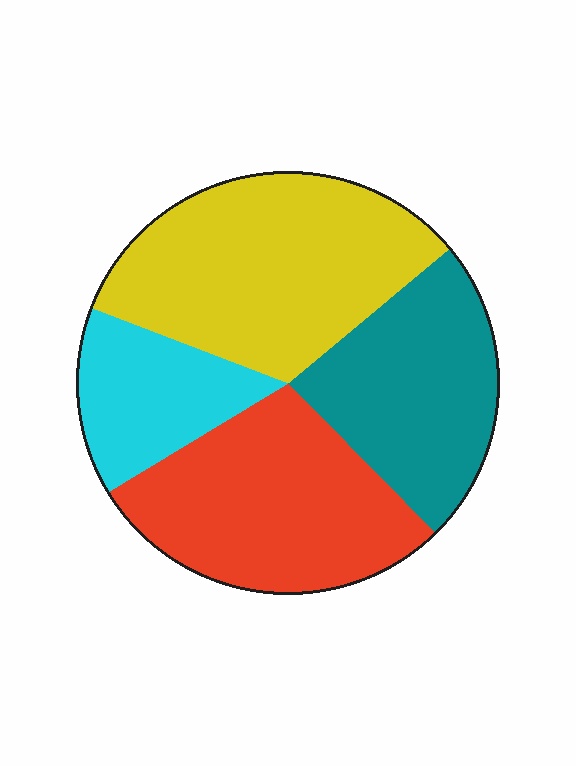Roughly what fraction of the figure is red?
Red takes up between a sixth and a third of the figure.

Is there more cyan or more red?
Red.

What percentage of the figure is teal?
Teal covers roughly 25% of the figure.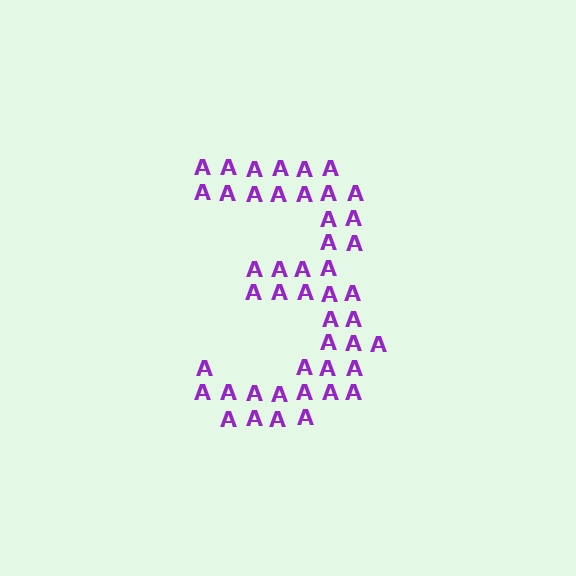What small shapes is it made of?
It is made of small letter A's.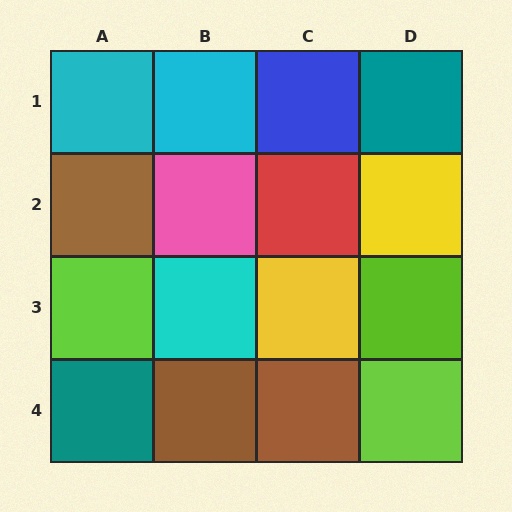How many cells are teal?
2 cells are teal.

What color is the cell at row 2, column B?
Pink.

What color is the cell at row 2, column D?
Yellow.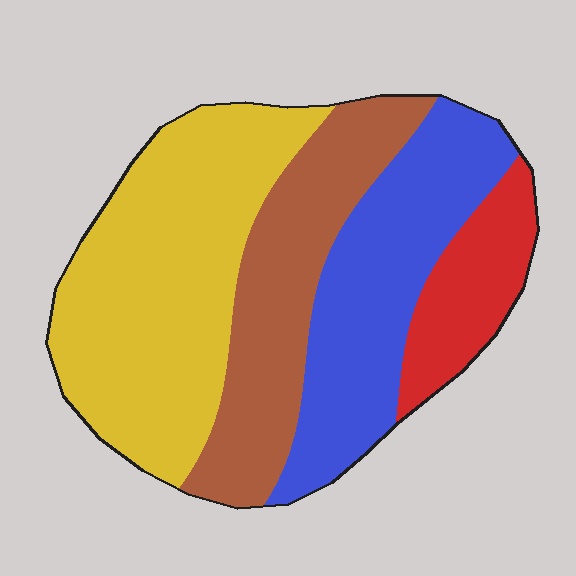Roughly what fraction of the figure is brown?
Brown takes up less than a quarter of the figure.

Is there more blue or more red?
Blue.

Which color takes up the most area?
Yellow, at roughly 40%.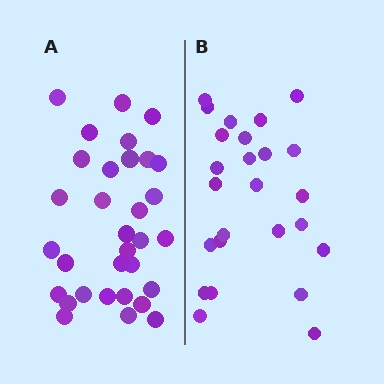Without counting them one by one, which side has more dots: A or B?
Region A (the left region) has more dots.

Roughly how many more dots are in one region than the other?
Region A has roughly 8 or so more dots than region B.